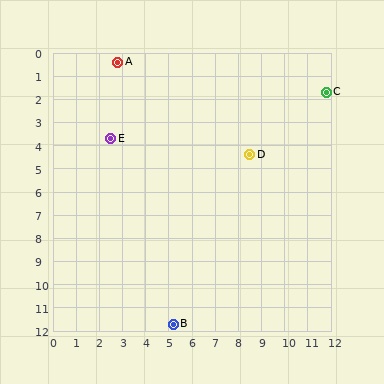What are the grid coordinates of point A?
Point A is at approximately (2.8, 0.4).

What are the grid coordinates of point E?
Point E is at approximately (2.5, 3.7).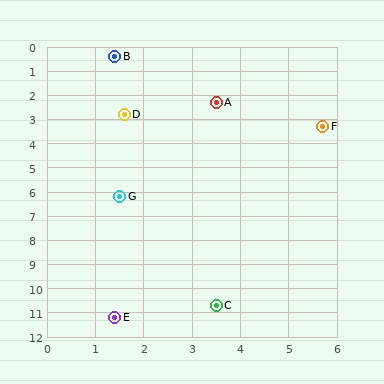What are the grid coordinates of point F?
Point F is at approximately (5.7, 3.3).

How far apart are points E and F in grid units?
Points E and F are about 9.0 grid units apart.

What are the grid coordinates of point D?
Point D is at approximately (1.6, 2.8).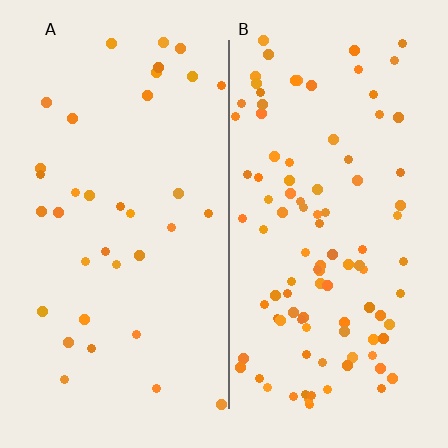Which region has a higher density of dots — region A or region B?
B (the right).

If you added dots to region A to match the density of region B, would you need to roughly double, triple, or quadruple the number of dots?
Approximately triple.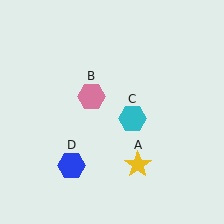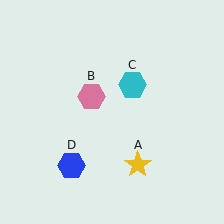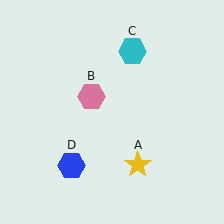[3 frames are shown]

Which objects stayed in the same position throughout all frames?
Yellow star (object A) and pink hexagon (object B) and blue hexagon (object D) remained stationary.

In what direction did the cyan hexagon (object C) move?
The cyan hexagon (object C) moved up.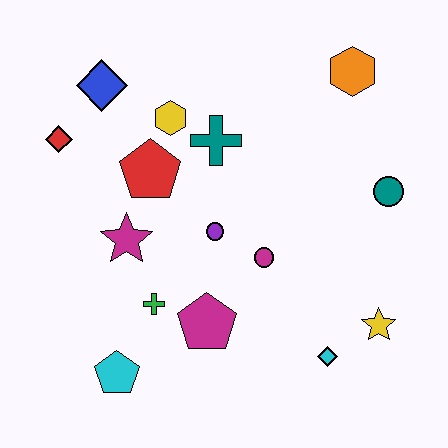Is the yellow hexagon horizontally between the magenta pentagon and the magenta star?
Yes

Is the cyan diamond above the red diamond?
No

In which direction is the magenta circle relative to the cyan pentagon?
The magenta circle is to the right of the cyan pentagon.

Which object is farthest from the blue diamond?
The yellow star is farthest from the blue diamond.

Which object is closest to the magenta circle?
The purple circle is closest to the magenta circle.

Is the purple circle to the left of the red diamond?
No